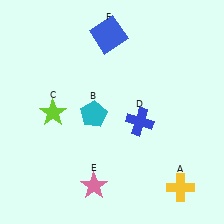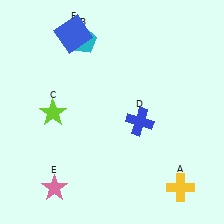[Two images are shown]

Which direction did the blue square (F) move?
The blue square (F) moved left.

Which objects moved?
The objects that moved are: the cyan pentagon (B), the pink star (E), the blue square (F).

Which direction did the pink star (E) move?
The pink star (E) moved left.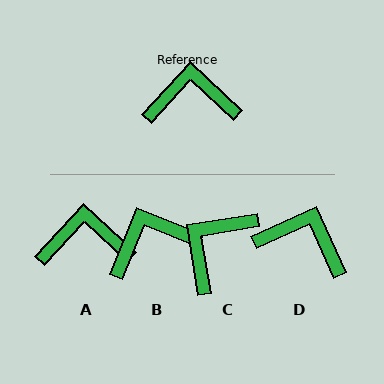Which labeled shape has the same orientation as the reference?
A.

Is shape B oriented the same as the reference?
No, it is off by about 21 degrees.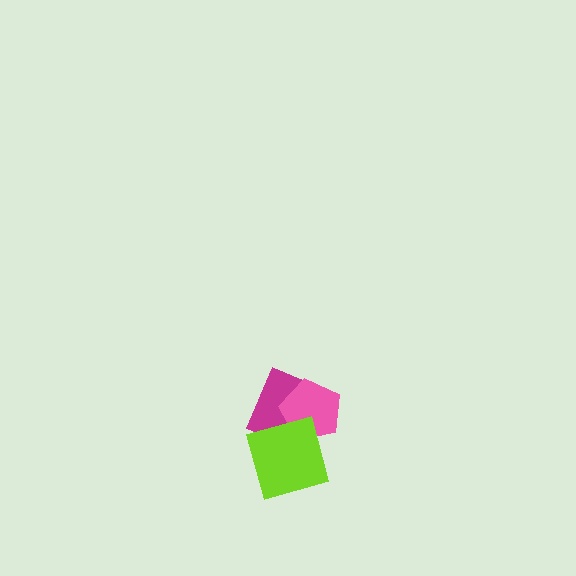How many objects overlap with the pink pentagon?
2 objects overlap with the pink pentagon.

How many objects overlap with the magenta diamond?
2 objects overlap with the magenta diamond.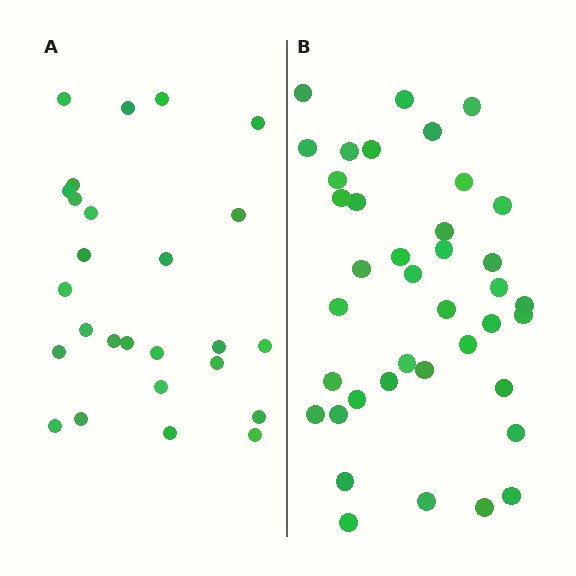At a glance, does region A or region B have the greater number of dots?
Region B (the right region) has more dots.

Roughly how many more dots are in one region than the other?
Region B has approximately 15 more dots than region A.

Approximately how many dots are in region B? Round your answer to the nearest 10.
About 40 dots. (The exact count is 39, which rounds to 40.)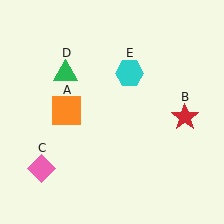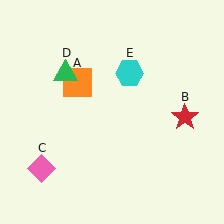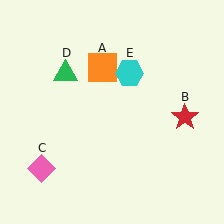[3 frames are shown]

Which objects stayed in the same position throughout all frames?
Red star (object B) and pink diamond (object C) and green triangle (object D) and cyan hexagon (object E) remained stationary.